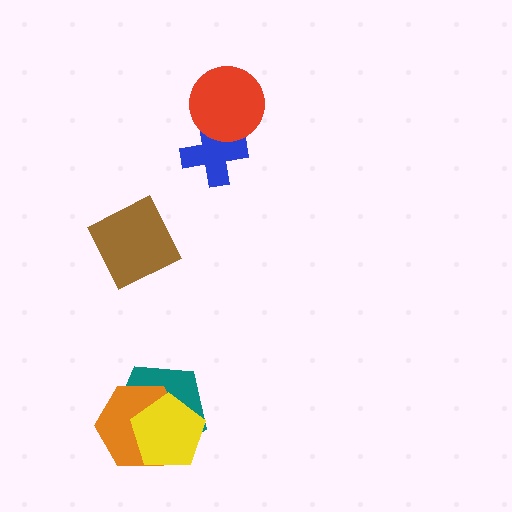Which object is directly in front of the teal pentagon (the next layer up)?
The orange hexagon is directly in front of the teal pentagon.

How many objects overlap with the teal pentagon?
2 objects overlap with the teal pentagon.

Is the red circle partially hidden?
No, no other shape covers it.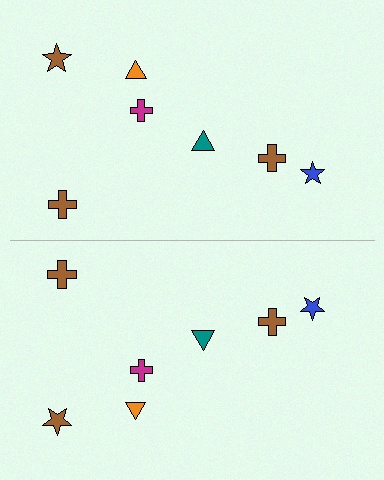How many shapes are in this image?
There are 14 shapes in this image.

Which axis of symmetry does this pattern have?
The pattern has a horizontal axis of symmetry running through the center of the image.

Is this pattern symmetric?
Yes, this pattern has bilateral (reflection) symmetry.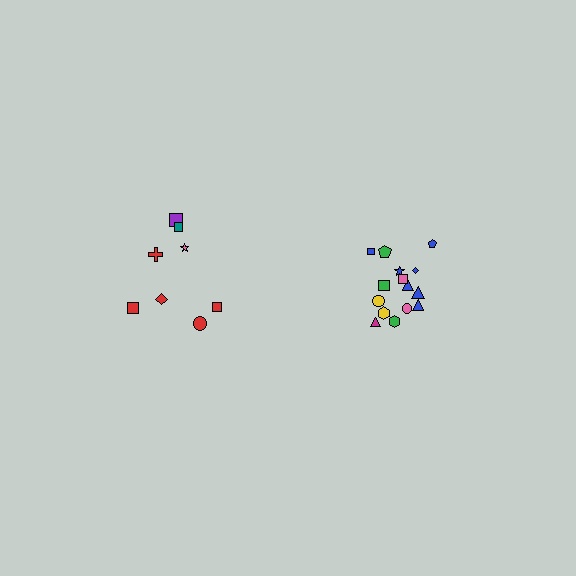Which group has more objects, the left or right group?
The right group.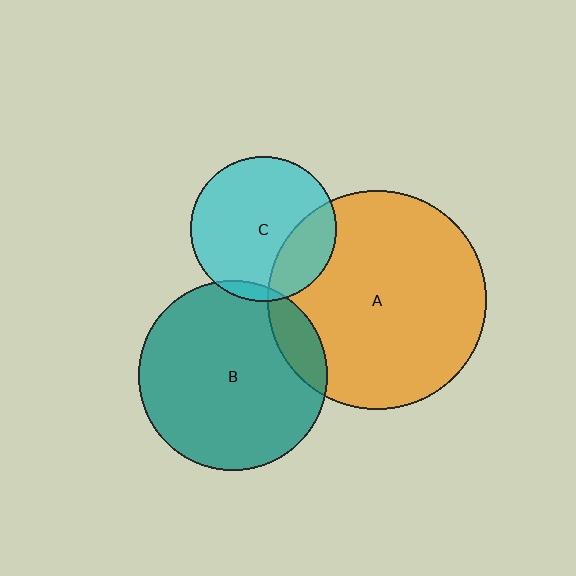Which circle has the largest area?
Circle A (orange).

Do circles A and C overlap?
Yes.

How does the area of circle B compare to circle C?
Approximately 1.7 times.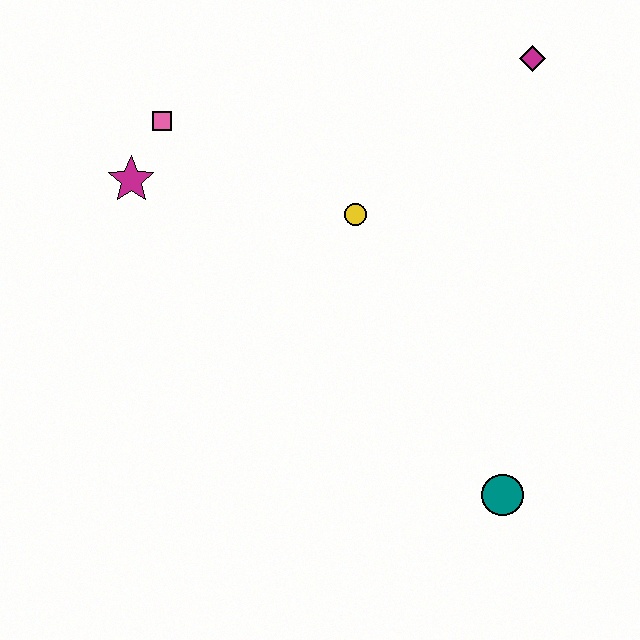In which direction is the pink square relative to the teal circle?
The pink square is above the teal circle.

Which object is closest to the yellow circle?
The pink square is closest to the yellow circle.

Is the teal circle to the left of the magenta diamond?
Yes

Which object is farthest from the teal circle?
The pink square is farthest from the teal circle.